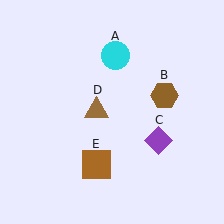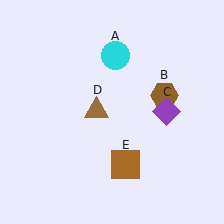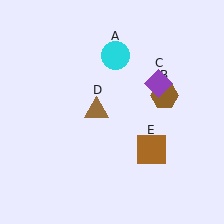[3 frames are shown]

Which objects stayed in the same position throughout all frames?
Cyan circle (object A) and brown hexagon (object B) and brown triangle (object D) remained stationary.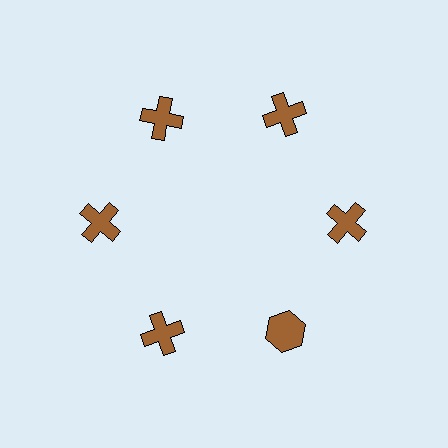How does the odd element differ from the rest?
It has a different shape: hexagon instead of cross.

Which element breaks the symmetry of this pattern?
The brown hexagon at roughly the 5 o'clock position breaks the symmetry. All other shapes are brown crosses.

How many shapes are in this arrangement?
There are 6 shapes arranged in a ring pattern.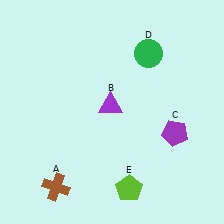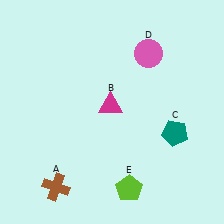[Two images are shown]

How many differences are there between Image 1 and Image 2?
There are 3 differences between the two images.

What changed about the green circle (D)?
In Image 1, D is green. In Image 2, it changed to pink.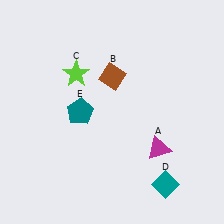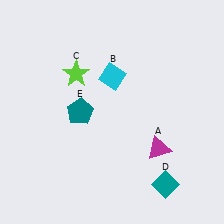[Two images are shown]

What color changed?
The diamond (B) changed from brown in Image 1 to cyan in Image 2.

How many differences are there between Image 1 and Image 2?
There is 1 difference between the two images.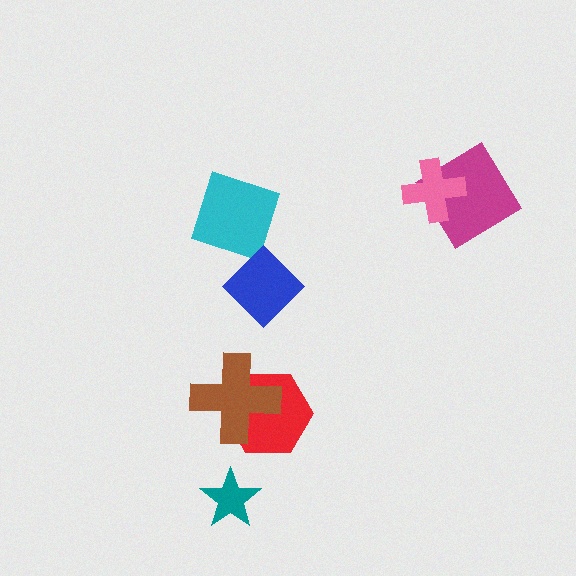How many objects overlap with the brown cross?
1 object overlaps with the brown cross.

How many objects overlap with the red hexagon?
1 object overlaps with the red hexagon.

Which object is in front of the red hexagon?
The brown cross is in front of the red hexagon.